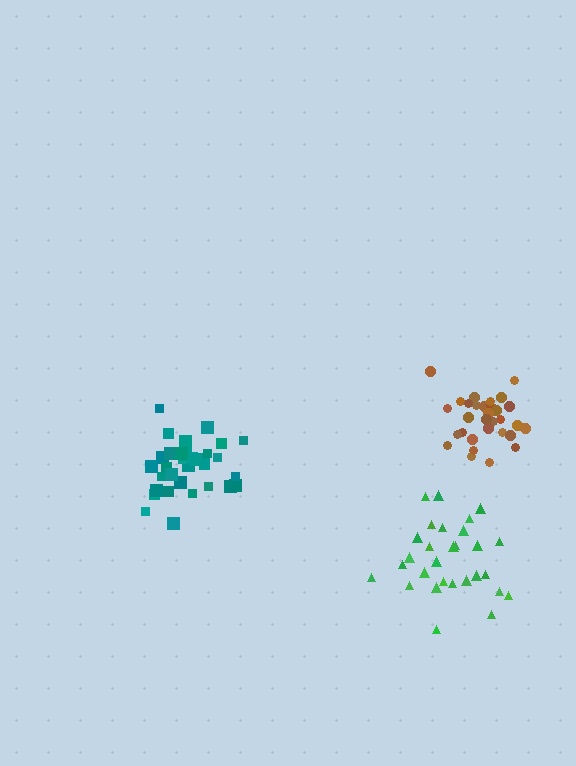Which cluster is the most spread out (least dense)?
Green.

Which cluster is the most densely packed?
Brown.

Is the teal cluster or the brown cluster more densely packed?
Brown.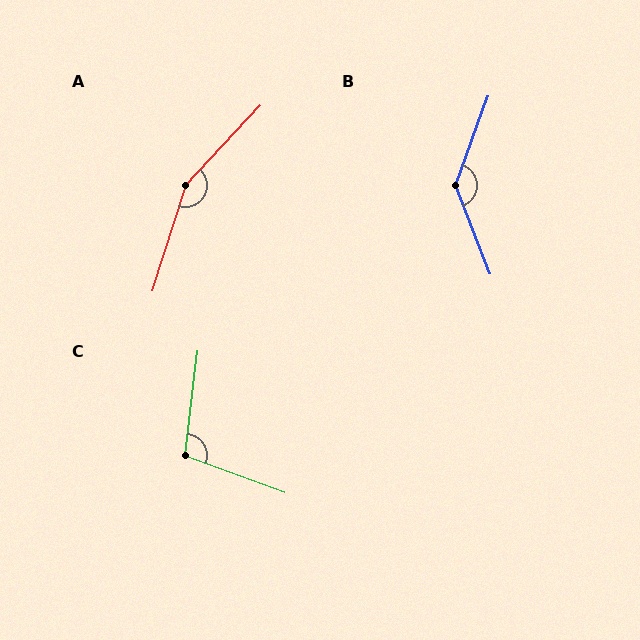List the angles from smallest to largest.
C (103°), B (139°), A (154°).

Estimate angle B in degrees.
Approximately 139 degrees.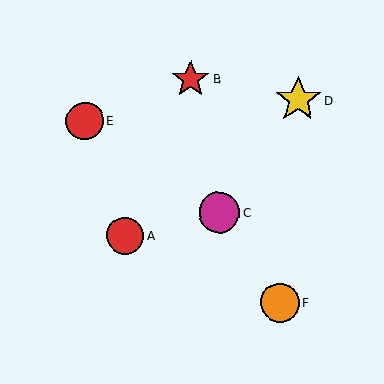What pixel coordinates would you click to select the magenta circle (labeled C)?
Click at (219, 213) to select the magenta circle C.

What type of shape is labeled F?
Shape F is an orange circle.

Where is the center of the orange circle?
The center of the orange circle is at (280, 302).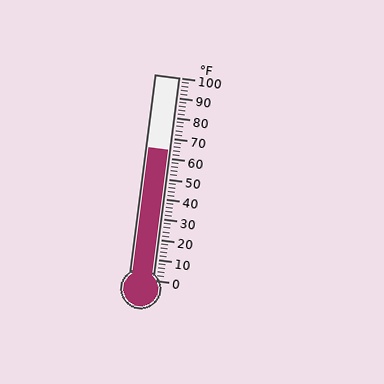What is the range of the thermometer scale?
The thermometer scale ranges from 0°F to 100°F.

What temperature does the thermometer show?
The thermometer shows approximately 64°F.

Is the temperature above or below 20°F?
The temperature is above 20°F.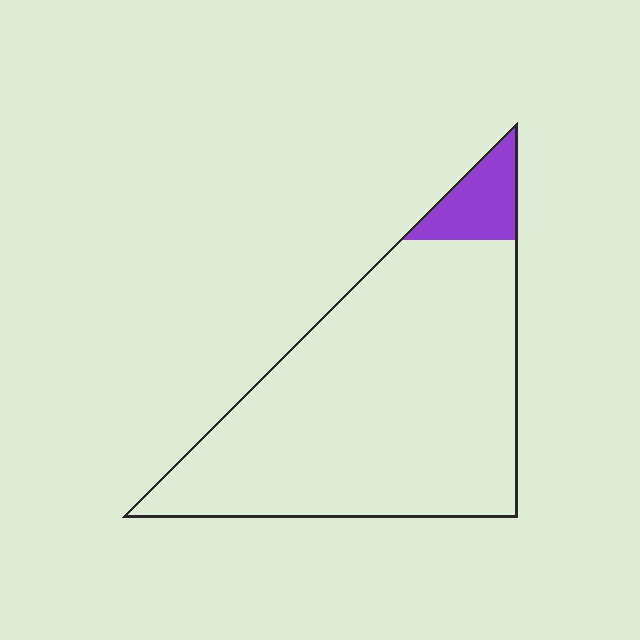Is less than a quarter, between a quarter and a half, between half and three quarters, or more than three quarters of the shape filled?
Less than a quarter.